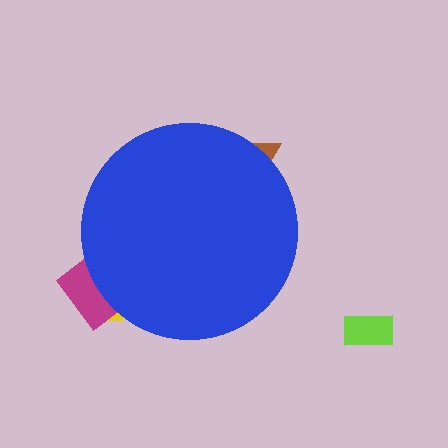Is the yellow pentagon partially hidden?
Yes, the yellow pentagon is partially hidden behind the blue circle.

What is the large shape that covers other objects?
A blue circle.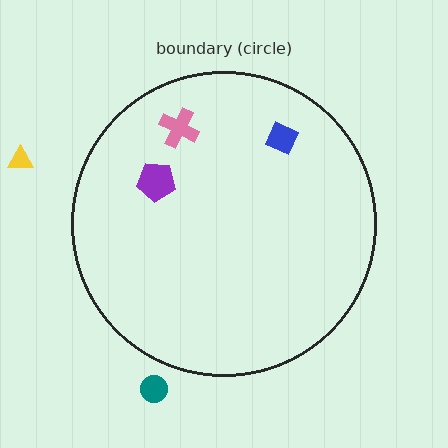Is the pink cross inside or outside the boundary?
Inside.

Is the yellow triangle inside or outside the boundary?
Outside.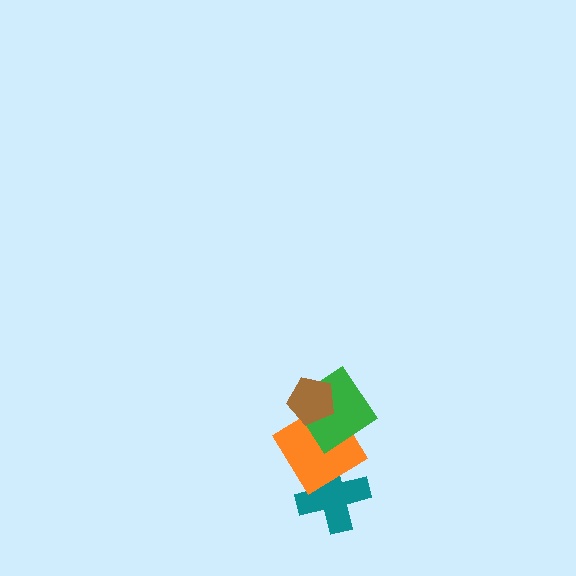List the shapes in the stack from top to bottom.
From top to bottom: the brown pentagon, the green diamond, the orange diamond, the teal cross.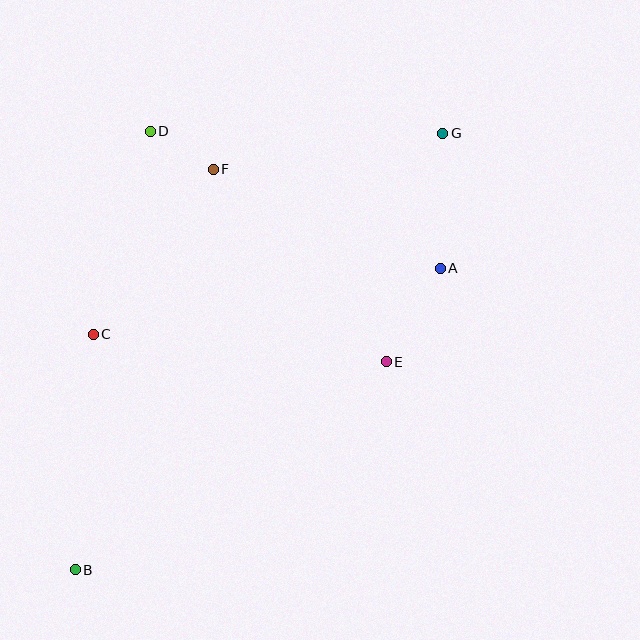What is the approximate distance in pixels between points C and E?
The distance between C and E is approximately 294 pixels.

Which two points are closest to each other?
Points D and F are closest to each other.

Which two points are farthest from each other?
Points B and G are farthest from each other.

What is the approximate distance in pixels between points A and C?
The distance between A and C is approximately 352 pixels.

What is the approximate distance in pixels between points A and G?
The distance between A and G is approximately 135 pixels.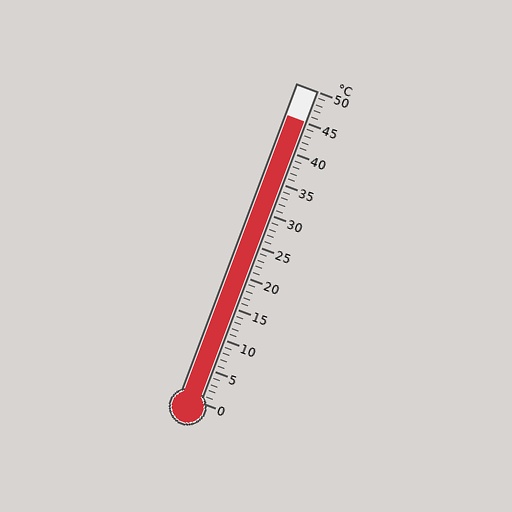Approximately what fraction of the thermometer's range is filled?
The thermometer is filled to approximately 90% of its range.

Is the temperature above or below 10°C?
The temperature is above 10°C.